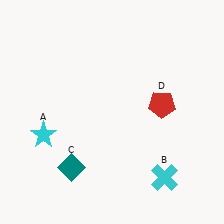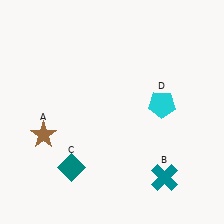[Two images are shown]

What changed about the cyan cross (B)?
In Image 1, B is cyan. In Image 2, it changed to teal.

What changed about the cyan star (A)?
In Image 1, A is cyan. In Image 2, it changed to brown.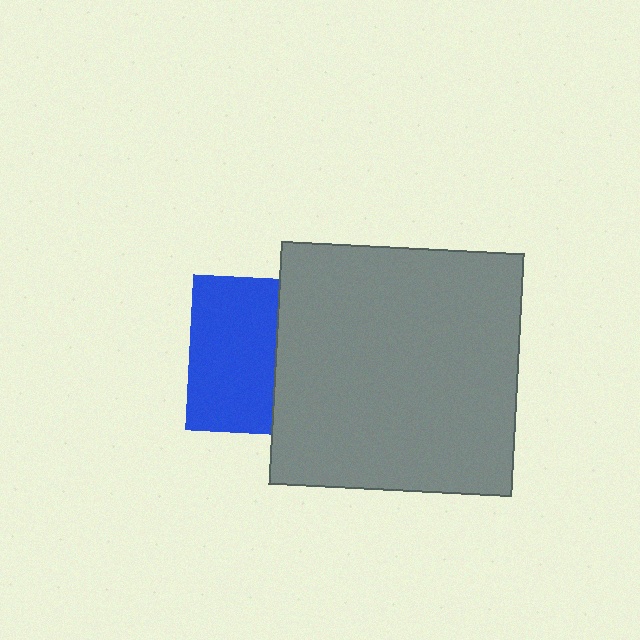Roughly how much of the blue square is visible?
About half of it is visible (roughly 56%).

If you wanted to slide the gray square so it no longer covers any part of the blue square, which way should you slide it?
Slide it right — that is the most direct way to separate the two shapes.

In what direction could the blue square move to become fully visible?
The blue square could move left. That would shift it out from behind the gray square entirely.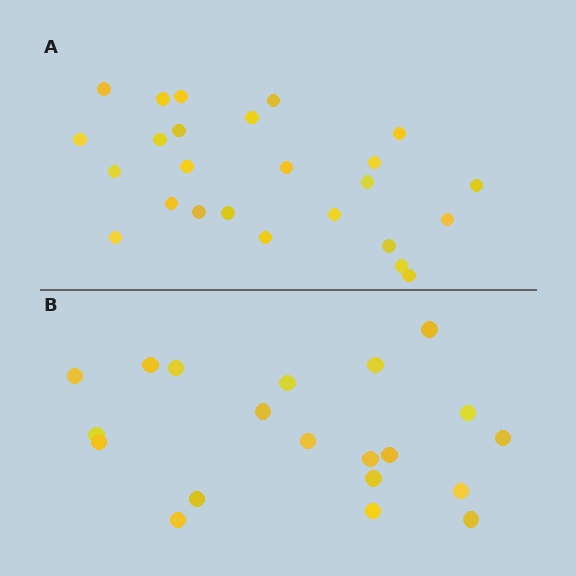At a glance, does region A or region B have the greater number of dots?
Region A (the top region) has more dots.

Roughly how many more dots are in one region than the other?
Region A has about 5 more dots than region B.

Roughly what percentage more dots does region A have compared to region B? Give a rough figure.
About 25% more.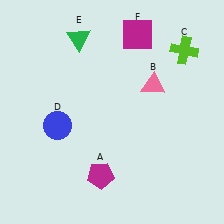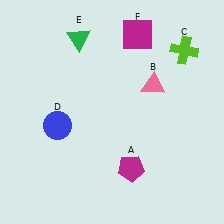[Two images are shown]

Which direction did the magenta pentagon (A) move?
The magenta pentagon (A) moved right.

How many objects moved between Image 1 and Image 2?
1 object moved between the two images.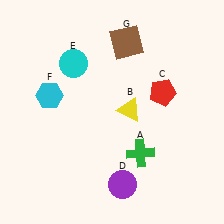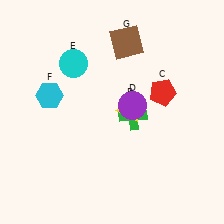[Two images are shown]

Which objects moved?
The objects that moved are: the green cross (A), the purple circle (D).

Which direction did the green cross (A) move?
The green cross (A) moved up.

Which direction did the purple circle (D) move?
The purple circle (D) moved up.